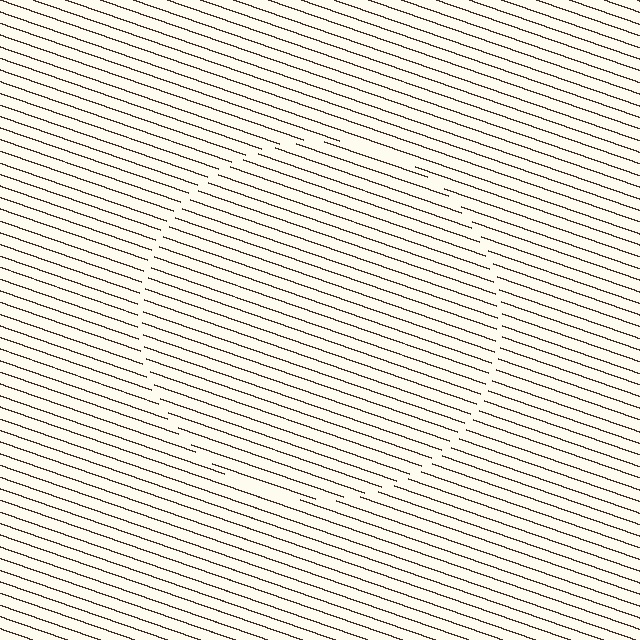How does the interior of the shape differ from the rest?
The interior of the shape contains the same grating, shifted by half a period — the contour is defined by the phase discontinuity where line-ends from the inner and outer gratings abut.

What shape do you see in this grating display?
An illusory circle. The interior of the shape contains the same grating, shifted by half a period — the contour is defined by the phase discontinuity where line-ends from the inner and outer gratings abut.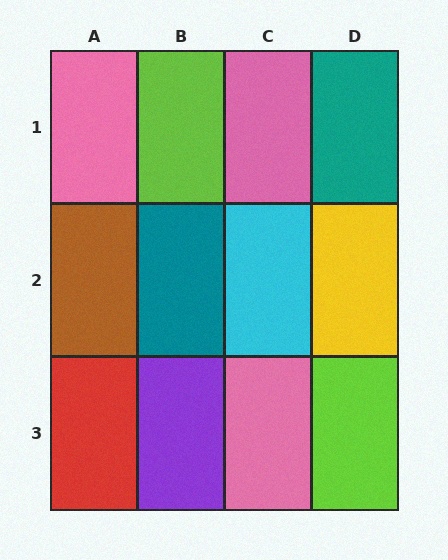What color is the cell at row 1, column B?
Lime.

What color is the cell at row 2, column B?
Teal.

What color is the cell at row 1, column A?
Pink.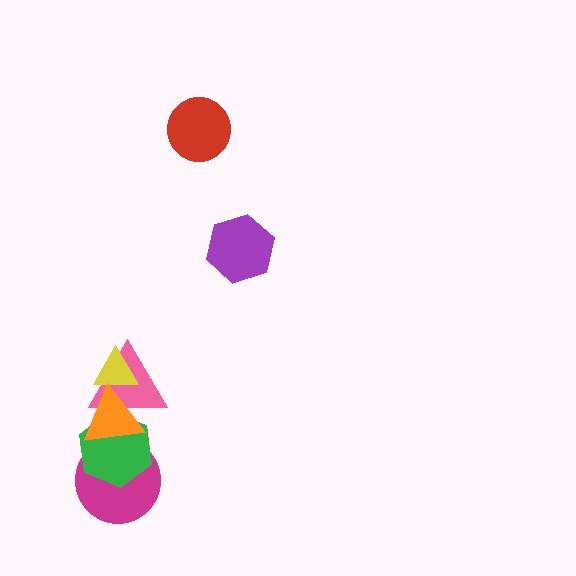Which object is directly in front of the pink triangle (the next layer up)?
The yellow triangle is directly in front of the pink triangle.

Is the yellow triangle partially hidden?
Yes, it is partially covered by another shape.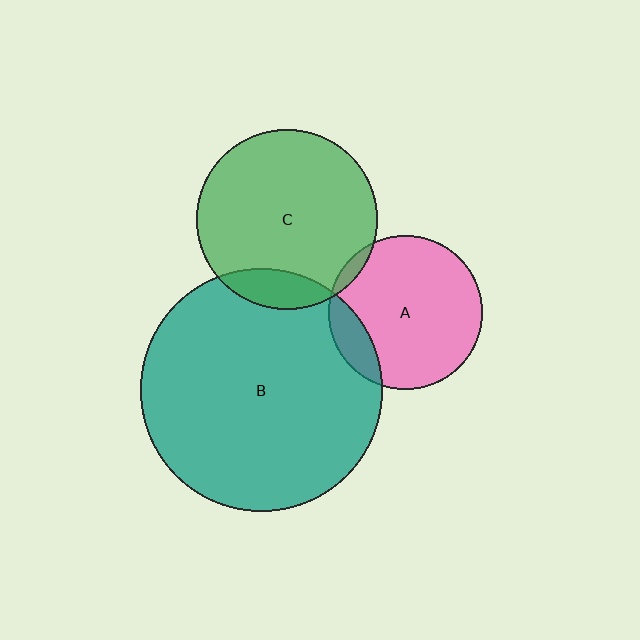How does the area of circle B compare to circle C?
Approximately 1.8 times.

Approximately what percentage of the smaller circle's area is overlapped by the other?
Approximately 5%.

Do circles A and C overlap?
Yes.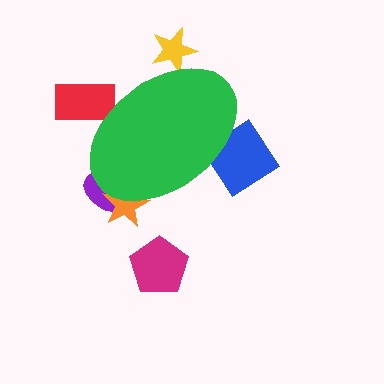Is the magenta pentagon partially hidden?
No, the magenta pentagon is fully visible.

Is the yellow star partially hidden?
Yes, the yellow star is partially hidden behind the green ellipse.